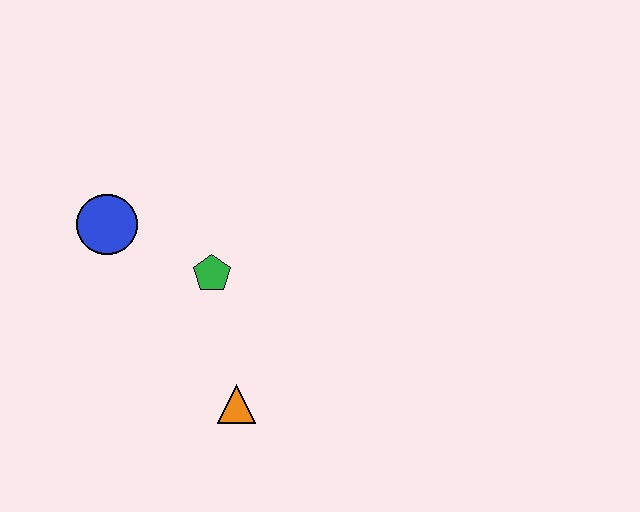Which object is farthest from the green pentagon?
The orange triangle is farthest from the green pentagon.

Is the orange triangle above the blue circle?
No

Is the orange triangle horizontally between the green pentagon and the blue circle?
No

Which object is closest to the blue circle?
The green pentagon is closest to the blue circle.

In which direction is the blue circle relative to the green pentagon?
The blue circle is to the left of the green pentagon.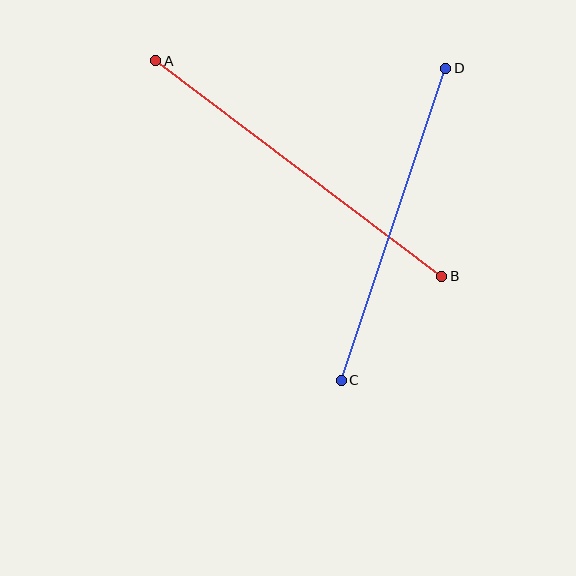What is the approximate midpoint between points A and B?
The midpoint is at approximately (299, 168) pixels.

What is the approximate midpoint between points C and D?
The midpoint is at approximately (394, 224) pixels.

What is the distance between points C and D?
The distance is approximately 329 pixels.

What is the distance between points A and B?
The distance is approximately 358 pixels.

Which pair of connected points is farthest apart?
Points A and B are farthest apart.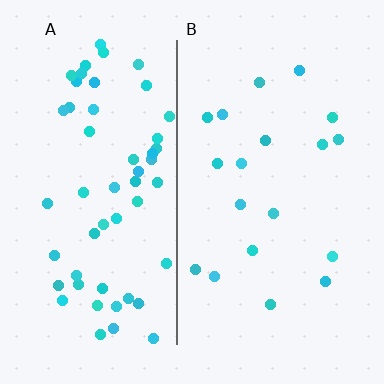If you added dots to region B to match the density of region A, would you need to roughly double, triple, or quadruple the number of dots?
Approximately triple.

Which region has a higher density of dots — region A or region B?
A (the left).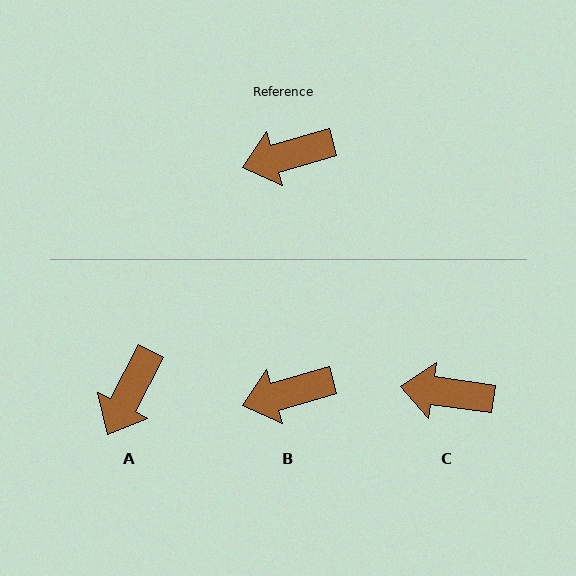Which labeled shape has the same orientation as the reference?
B.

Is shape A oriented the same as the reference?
No, it is off by about 46 degrees.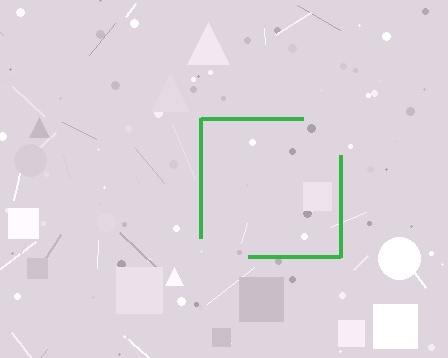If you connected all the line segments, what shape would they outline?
They would outline a square.